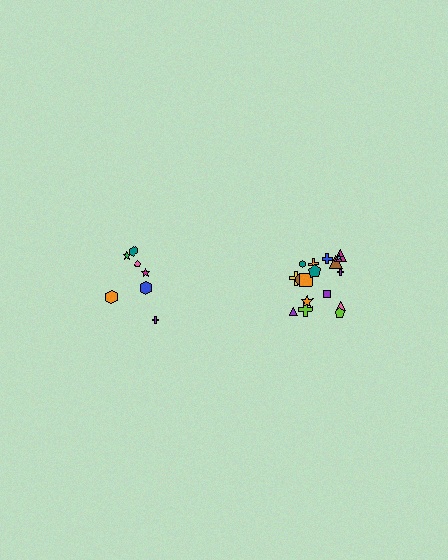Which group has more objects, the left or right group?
The right group.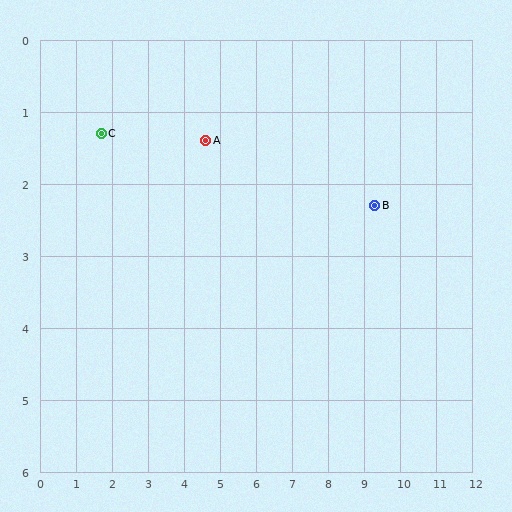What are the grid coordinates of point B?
Point B is at approximately (9.3, 2.3).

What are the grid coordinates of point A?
Point A is at approximately (4.6, 1.4).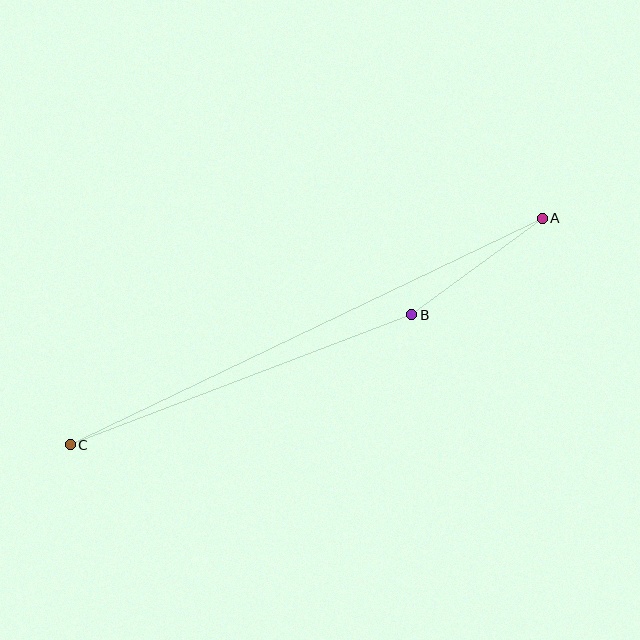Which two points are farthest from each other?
Points A and C are farthest from each other.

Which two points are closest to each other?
Points A and B are closest to each other.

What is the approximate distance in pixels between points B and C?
The distance between B and C is approximately 365 pixels.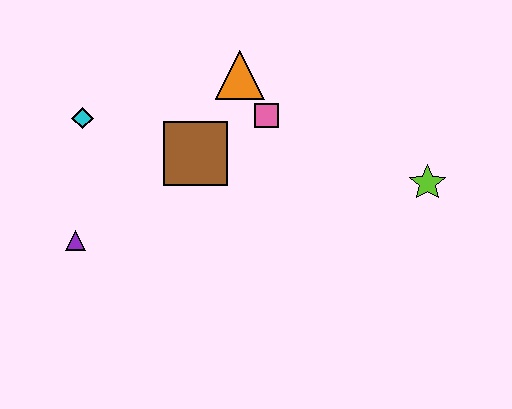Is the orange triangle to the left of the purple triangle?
No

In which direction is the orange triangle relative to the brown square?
The orange triangle is above the brown square.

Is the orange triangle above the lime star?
Yes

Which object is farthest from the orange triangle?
The purple triangle is farthest from the orange triangle.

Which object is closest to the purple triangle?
The cyan diamond is closest to the purple triangle.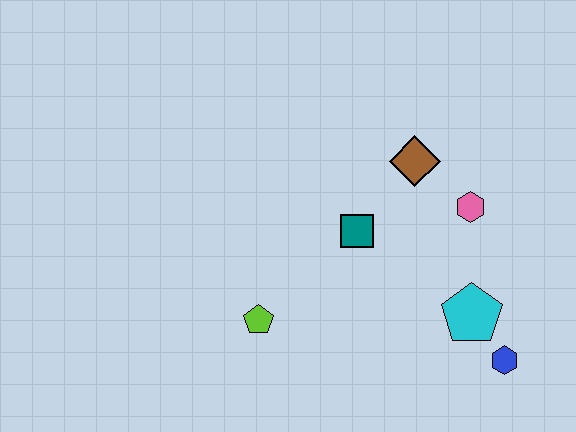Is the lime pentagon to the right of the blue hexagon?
No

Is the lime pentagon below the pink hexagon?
Yes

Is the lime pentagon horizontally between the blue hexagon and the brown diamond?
No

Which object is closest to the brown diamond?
The pink hexagon is closest to the brown diamond.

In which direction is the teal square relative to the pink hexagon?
The teal square is to the left of the pink hexagon.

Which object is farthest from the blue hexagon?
The lime pentagon is farthest from the blue hexagon.